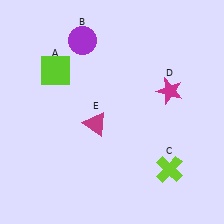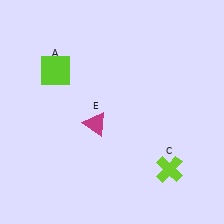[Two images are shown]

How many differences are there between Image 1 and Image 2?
There are 2 differences between the two images.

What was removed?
The magenta star (D), the purple circle (B) were removed in Image 2.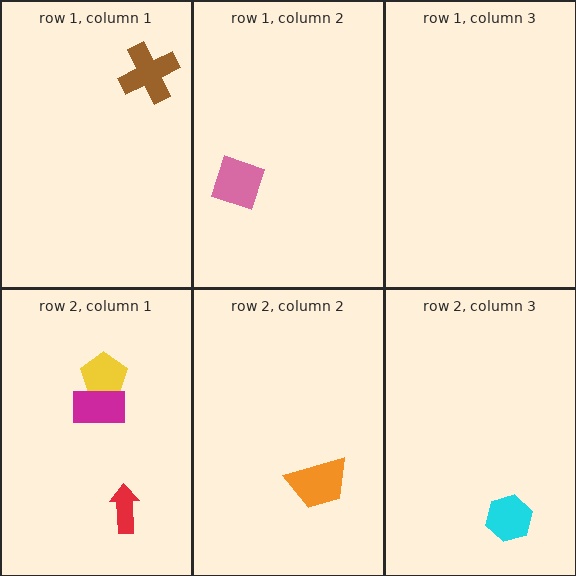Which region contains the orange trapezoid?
The row 2, column 2 region.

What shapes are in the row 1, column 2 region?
The pink diamond.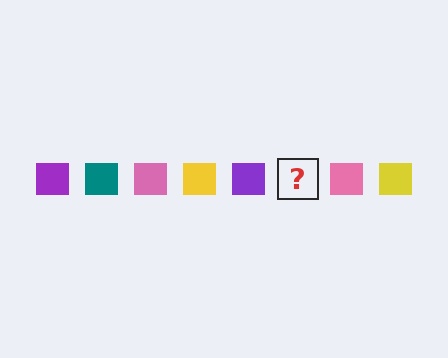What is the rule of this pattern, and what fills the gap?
The rule is that the pattern cycles through purple, teal, pink, yellow squares. The gap should be filled with a teal square.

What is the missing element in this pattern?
The missing element is a teal square.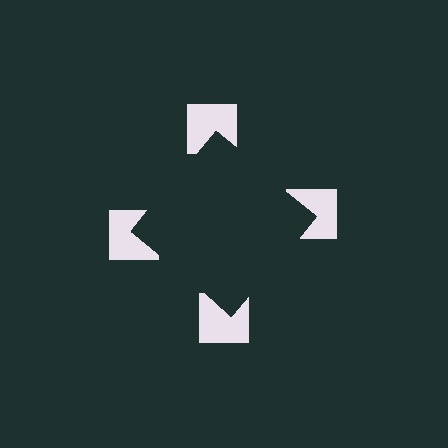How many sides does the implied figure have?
4 sides.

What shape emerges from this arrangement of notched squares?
An illusory square — its edges are inferred from the aligned wedge cuts in the notched squares, not physically drawn.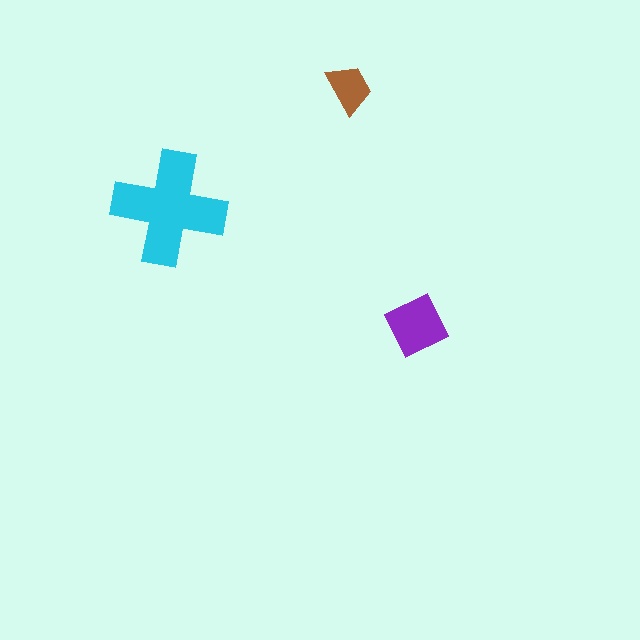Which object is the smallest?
The brown trapezoid.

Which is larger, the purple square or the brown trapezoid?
The purple square.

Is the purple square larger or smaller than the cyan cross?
Smaller.